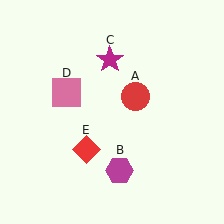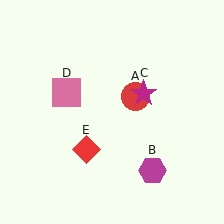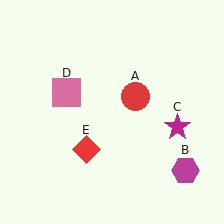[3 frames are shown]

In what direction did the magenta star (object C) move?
The magenta star (object C) moved down and to the right.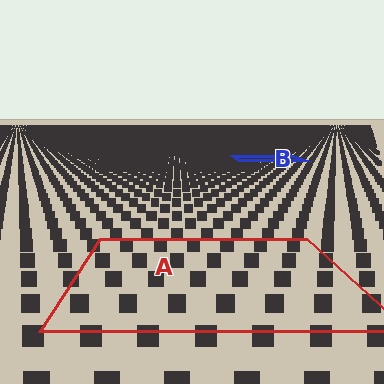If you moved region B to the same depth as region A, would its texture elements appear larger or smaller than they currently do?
They would appear larger. At a closer depth, the same texture elements are projected at a bigger on-screen size.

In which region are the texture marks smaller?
The texture marks are smaller in region B, because it is farther away.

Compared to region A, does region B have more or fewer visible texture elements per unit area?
Region B has more texture elements per unit area — they are packed more densely because it is farther away.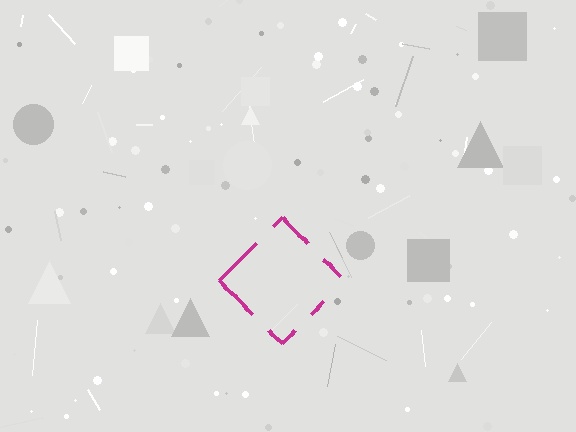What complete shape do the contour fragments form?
The contour fragments form a diamond.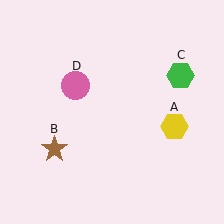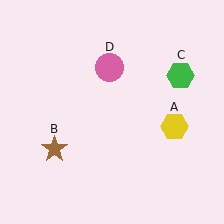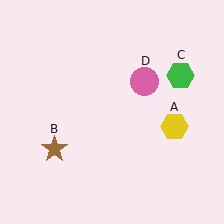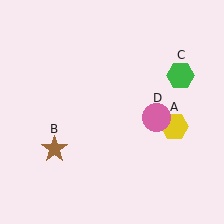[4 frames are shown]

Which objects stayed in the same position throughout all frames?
Yellow hexagon (object A) and brown star (object B) and green hexagon (object C) remained stationary.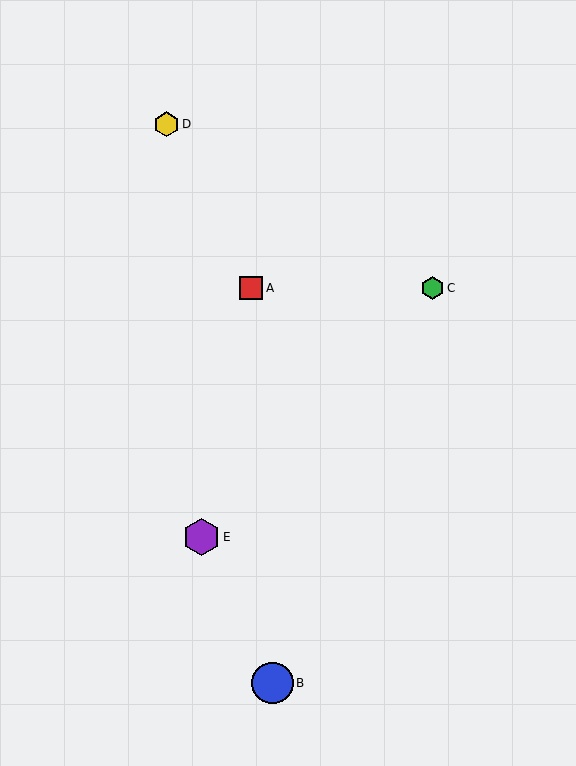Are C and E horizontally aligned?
No, C is at y≈288 and E is at y≈537.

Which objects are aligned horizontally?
Objects A, C are aligned horizontally.